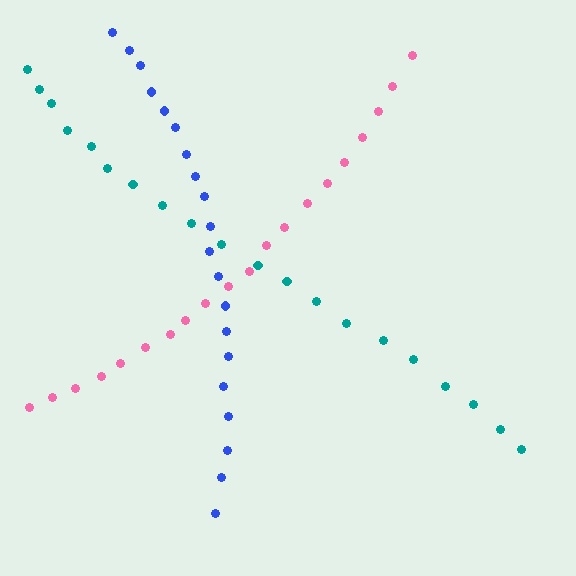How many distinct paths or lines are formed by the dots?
There are 3 distinct paths.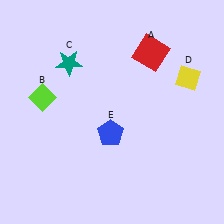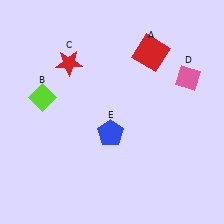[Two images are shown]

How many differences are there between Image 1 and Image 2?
There are 2 differences between the two images.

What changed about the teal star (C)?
In Image 1, C is teal. In Image 2, it changed to red.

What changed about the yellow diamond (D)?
In Image 1, D is yellow. In Image 2, it changed to pink.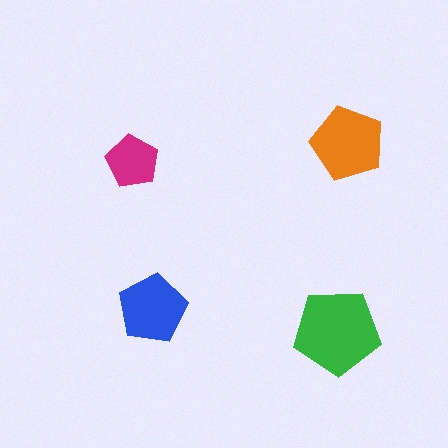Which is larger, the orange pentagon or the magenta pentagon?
The orange one.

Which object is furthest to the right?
The orange pentagon is rightmost.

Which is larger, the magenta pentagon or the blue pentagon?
The blue one.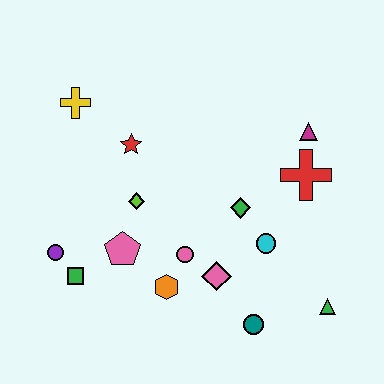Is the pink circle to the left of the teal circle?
Yes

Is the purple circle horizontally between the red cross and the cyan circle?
No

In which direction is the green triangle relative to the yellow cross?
The green triangle is to the right of the yellow cross.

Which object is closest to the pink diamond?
The pink circle is closest to the pink diamond.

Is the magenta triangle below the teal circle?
No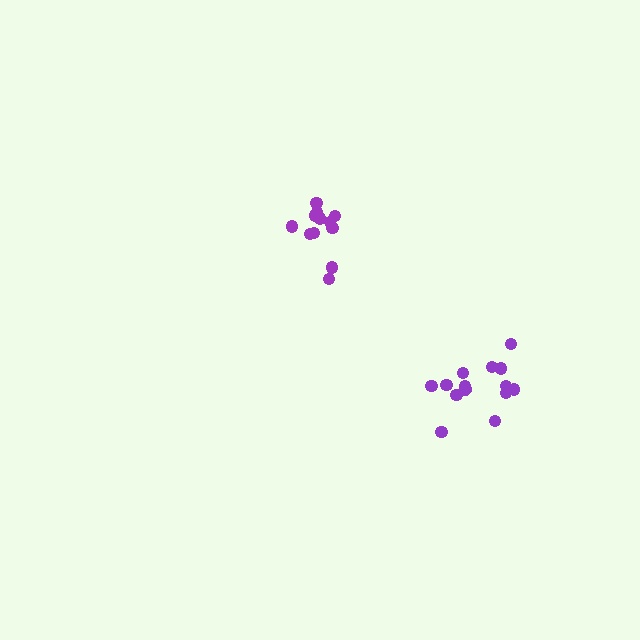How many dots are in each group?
Group 1: 14 dots, Group 2: 12 dots (26 total).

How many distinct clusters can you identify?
There are 2 distinct clusters.